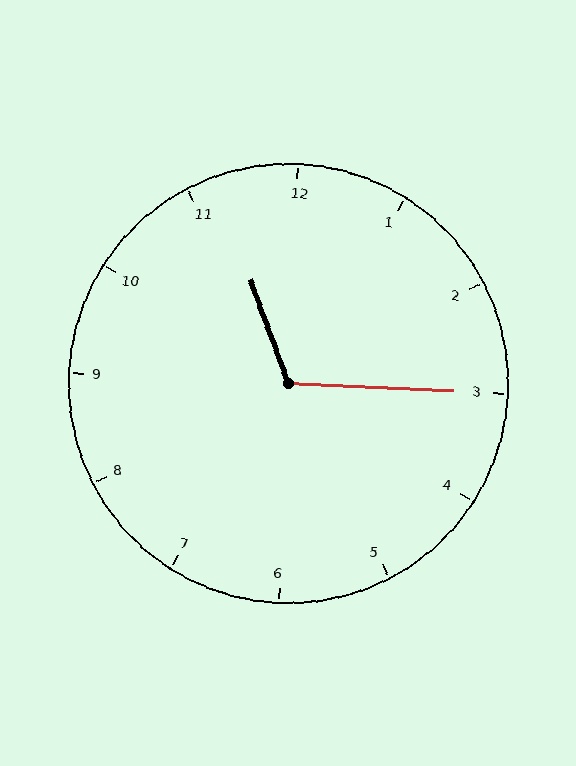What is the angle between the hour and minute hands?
Approximately 112 degrees.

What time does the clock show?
11:15.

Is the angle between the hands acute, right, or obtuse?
It is obtuse.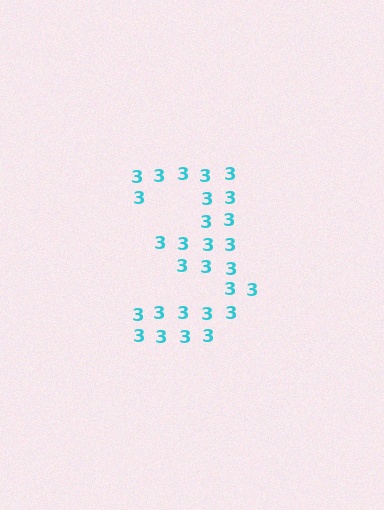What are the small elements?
The small elements are digit 3's.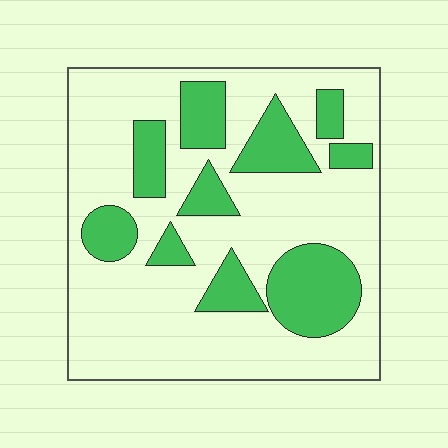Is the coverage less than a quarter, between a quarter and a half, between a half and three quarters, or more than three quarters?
Between a quarter and a half.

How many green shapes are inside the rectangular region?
10.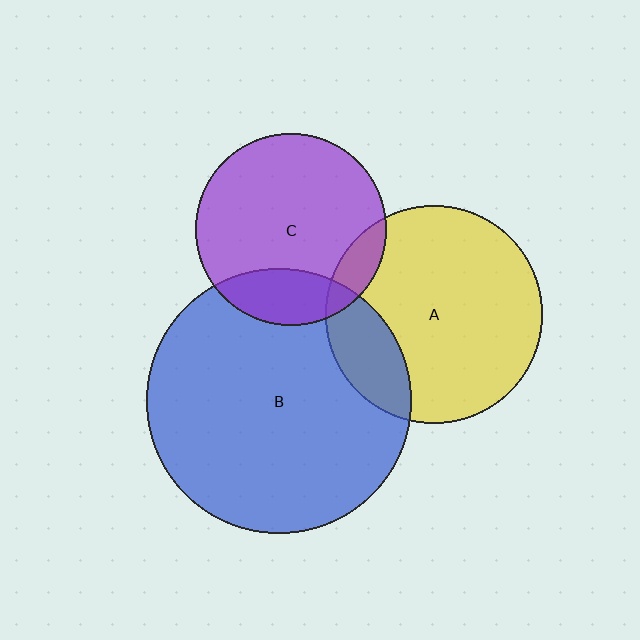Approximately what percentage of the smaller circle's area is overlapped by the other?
Approximately 20%.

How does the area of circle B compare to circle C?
Approximately 1.9 times.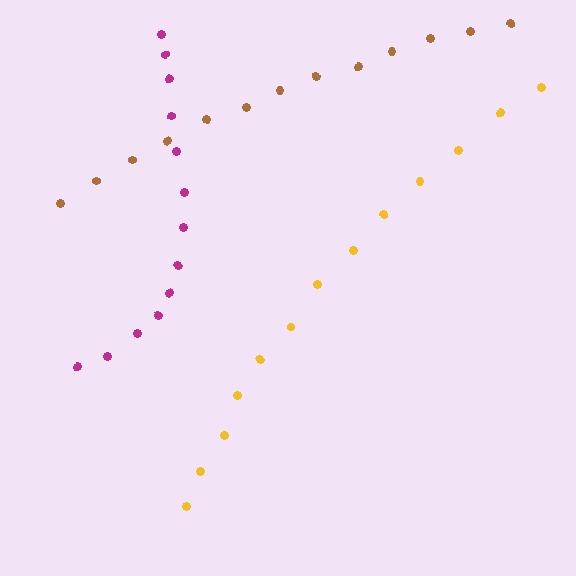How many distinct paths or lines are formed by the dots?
There are 3 distinct paths.